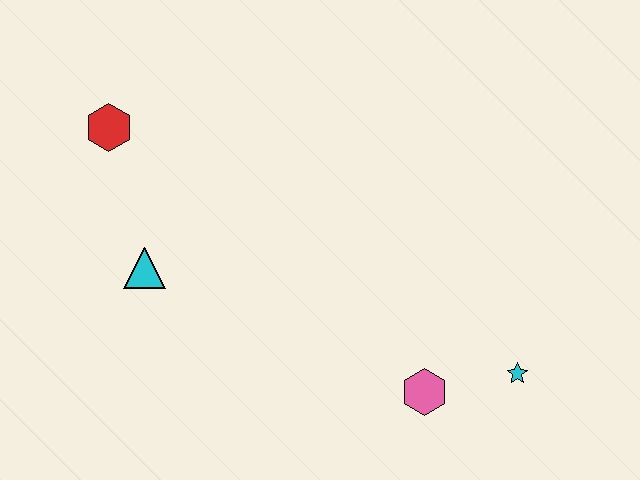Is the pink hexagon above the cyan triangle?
No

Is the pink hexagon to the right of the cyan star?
No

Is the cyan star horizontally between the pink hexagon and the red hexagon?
No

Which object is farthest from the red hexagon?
The cyan star is farthest from the red hexagon.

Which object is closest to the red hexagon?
The cyan triangle is closest to the red hexagon.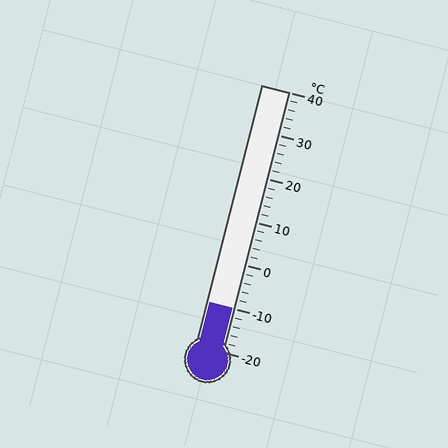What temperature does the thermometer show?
The thermometer shows approximately -10°C.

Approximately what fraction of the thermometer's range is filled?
The thermometer is filled to approximately 15% of its range.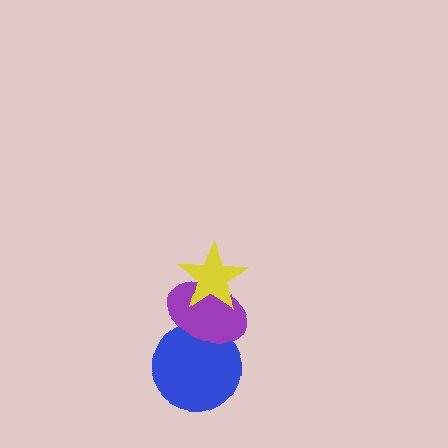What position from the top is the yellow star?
The yellow star is 1st from the top.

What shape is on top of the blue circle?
The purple ellipse is on top of the blue circle.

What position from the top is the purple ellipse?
The purple ellipse is 2nd from the top.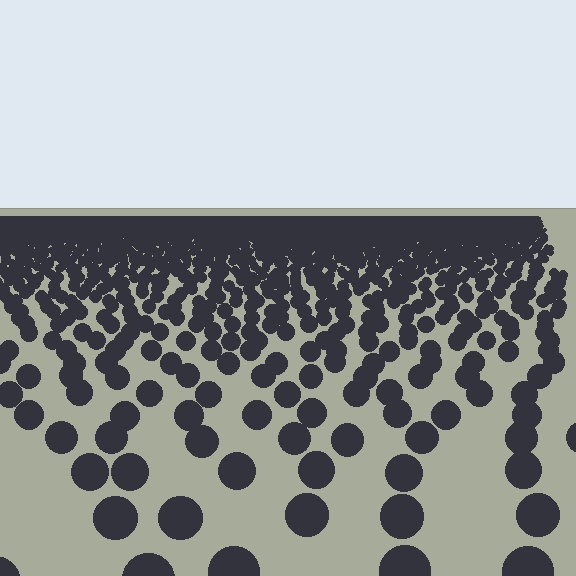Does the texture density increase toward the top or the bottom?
Density increases toward the top.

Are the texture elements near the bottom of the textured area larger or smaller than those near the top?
Larger. Near the bottom, elements are closer to the viewer and appear at a bigger on-screen size.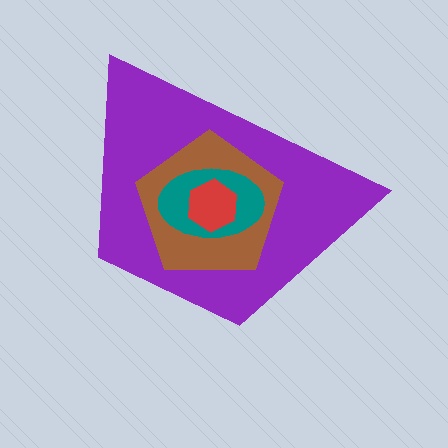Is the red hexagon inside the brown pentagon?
Yes.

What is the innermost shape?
The red hexagon.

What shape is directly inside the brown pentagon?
The teal ellipse.